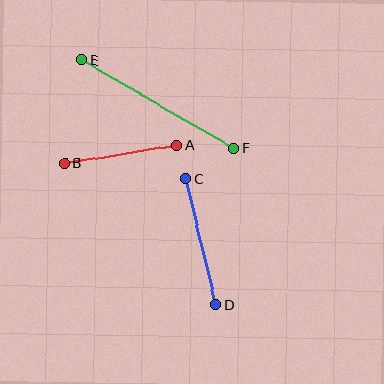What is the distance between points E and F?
The distance is approximately 175 pixels.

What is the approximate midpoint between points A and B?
The midpoint is at approximately (121, 154) pixels.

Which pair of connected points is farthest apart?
Points E and F are farthest apart.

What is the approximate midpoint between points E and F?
The midpoint is at approximately (158, 104) pixels.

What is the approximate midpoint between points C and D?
The midpoint is at approximately (201, 242) pixels.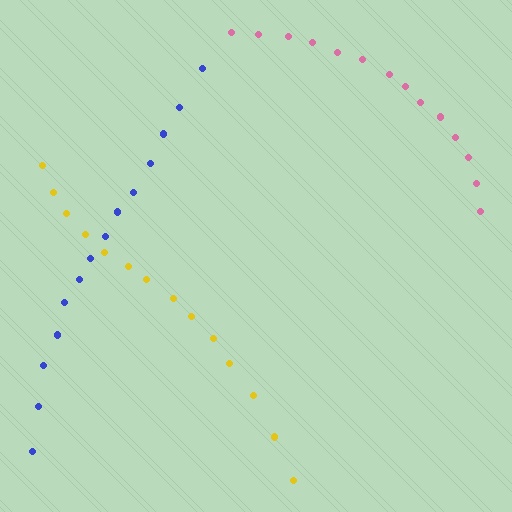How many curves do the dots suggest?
There are 3 distinct paths.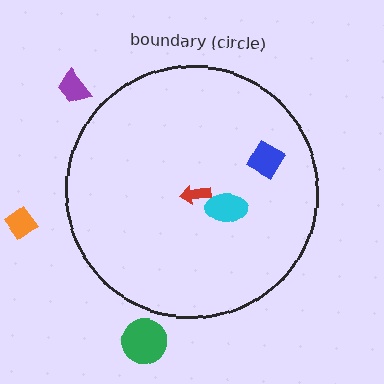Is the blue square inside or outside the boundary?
Inside.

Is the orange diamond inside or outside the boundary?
Outside.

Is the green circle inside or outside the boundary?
Outside.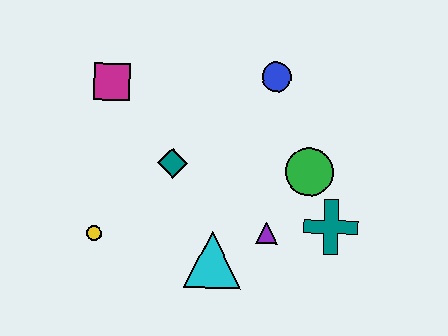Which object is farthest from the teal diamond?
The teal cross is farthest from the teal diamond.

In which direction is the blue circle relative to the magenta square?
The blue circle is to the right of the magenta square.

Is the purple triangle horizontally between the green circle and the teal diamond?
Yes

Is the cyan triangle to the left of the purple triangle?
Yes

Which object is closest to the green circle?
The teal cross is closest to the green circle.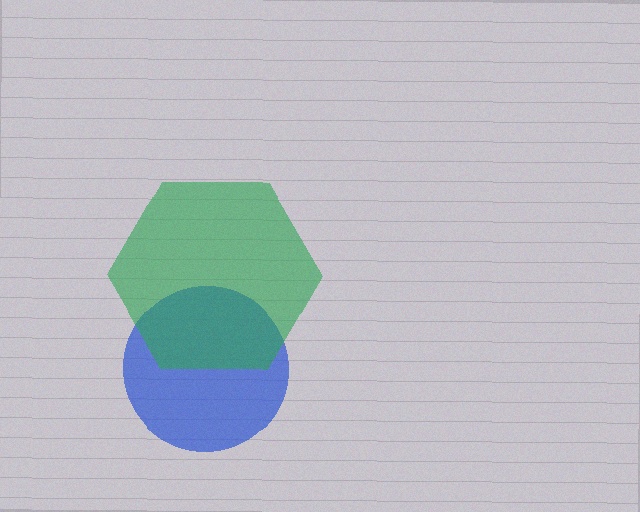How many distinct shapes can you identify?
There are 2 distinct shapes: a blue circle, a green hexagon.